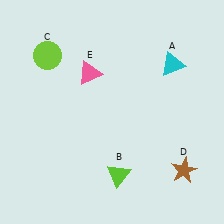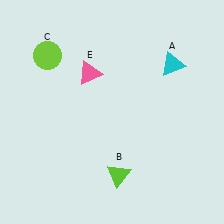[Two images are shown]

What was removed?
The brown star (D) was removed in Image 2.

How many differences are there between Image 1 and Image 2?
There is 1 difference between the two images.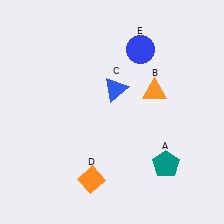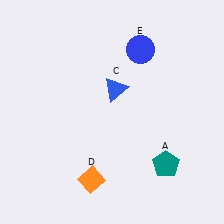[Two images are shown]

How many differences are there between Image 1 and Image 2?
There is 1 difference between the two images.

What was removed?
The orange triangle (B) was removed in Image 2.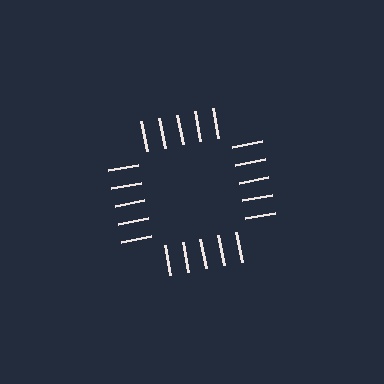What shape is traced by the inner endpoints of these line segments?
An illusory square — the line segments terminate on its edges but no continuous stroke is drawn.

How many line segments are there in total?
20 — 5 along each of the 4 edges.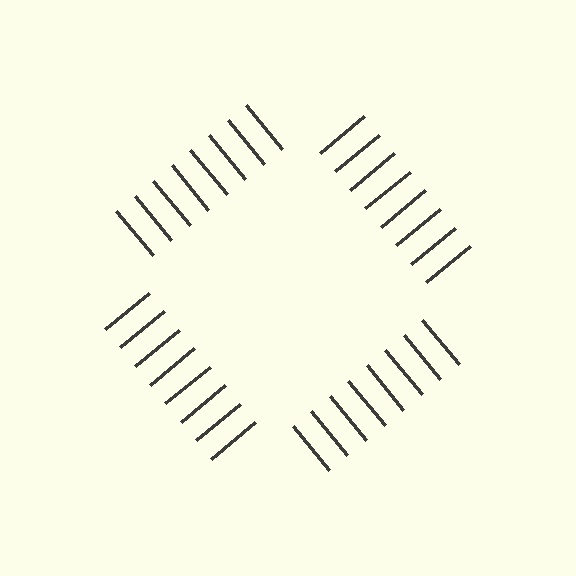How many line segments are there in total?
32 — 8 along each of the 4 edges.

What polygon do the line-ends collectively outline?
An illusory square — the line segments terminate on its edges but no continuous stroke is drawn.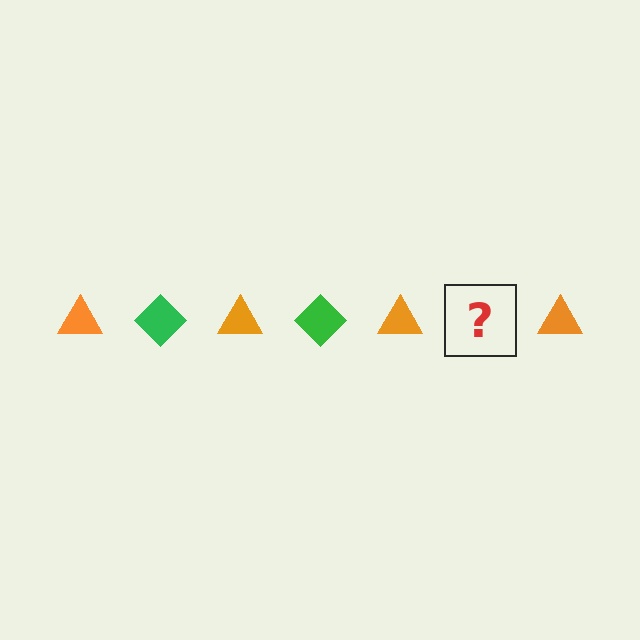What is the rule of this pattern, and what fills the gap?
The rule is that the pattern alternates between orange triangle and green diamond. The gap should be filled with a green diamond.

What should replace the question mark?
The question mark should be replaced with a green diamond.